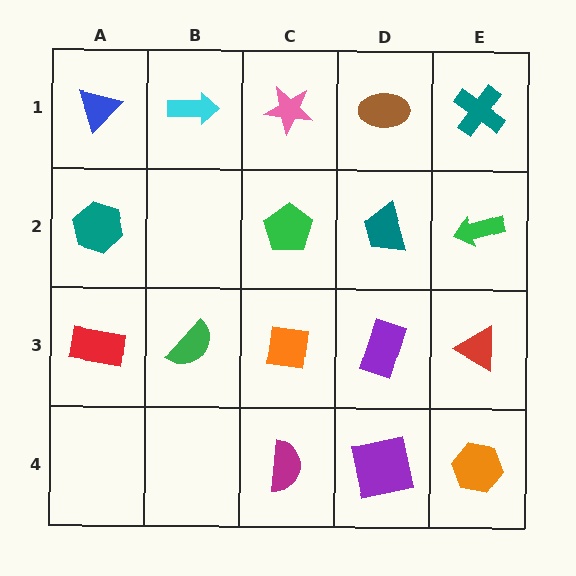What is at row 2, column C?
A green pentagon.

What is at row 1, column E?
A teal cross.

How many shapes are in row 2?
4 shapes.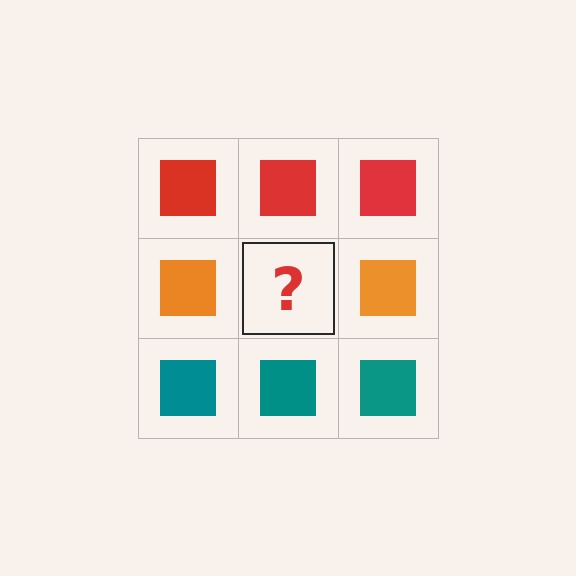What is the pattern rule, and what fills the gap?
The rule is that each row has a consistent color. The gap should be filled with an orange square.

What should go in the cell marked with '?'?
The missing cell should contain an orange square.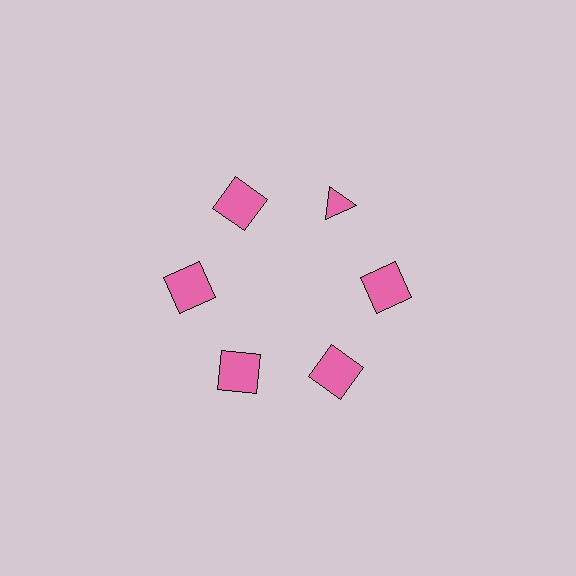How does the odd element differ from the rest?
It has a different shape: triangle instead of square.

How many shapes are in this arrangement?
There are 6 shapes arranged in a ring pattern.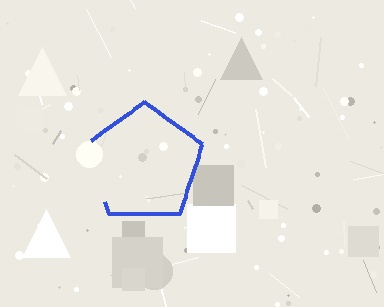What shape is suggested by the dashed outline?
The dashed outline suggests a pentagon.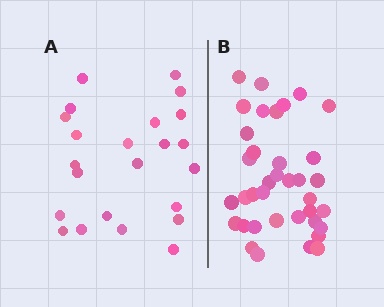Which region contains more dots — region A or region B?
Region B (the right region) has more dots.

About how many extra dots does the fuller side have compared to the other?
Region B has approximately 15 more dots than region A.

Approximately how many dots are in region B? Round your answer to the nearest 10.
About 40 dots. (The exact count is 37, which rounds to 40.)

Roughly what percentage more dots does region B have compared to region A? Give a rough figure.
About 60% more.